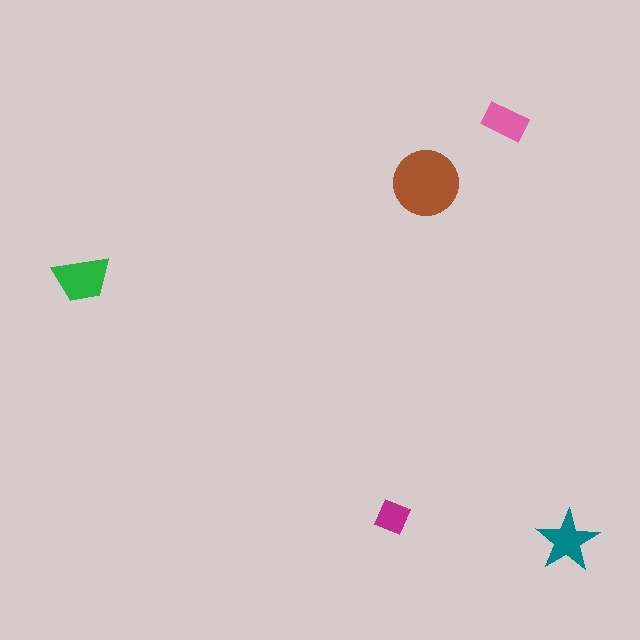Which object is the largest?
The brown circle.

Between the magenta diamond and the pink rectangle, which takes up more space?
The pink rectangle.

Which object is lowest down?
The teal star is bottommost.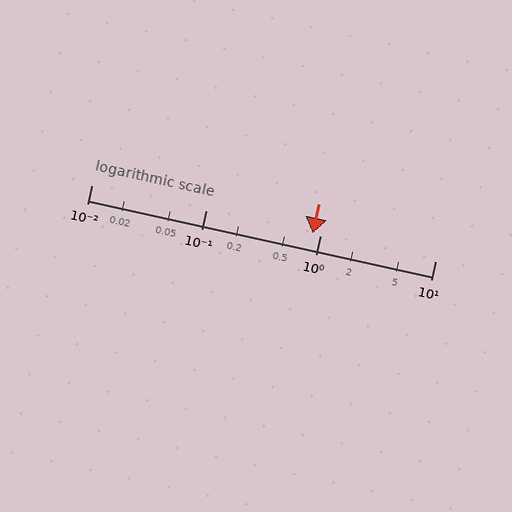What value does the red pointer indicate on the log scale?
The pointer indicates approximately 0.86.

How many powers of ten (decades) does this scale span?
The scale spans 3 decades, from 0.01 to 10.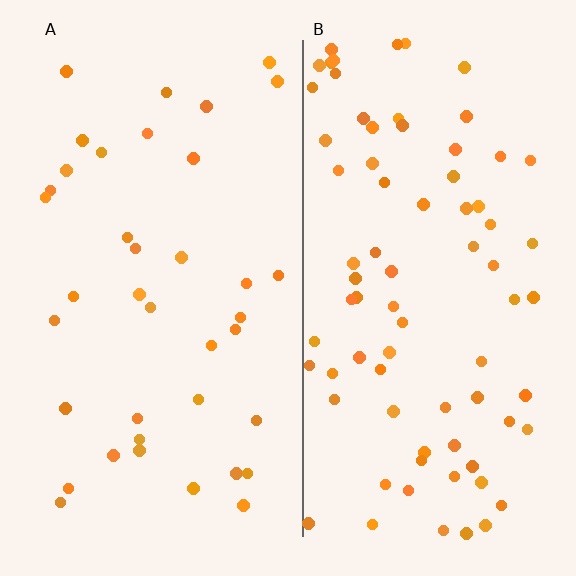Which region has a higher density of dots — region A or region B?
B (the right).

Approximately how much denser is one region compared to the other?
Approximately 2.0× — region B over region A.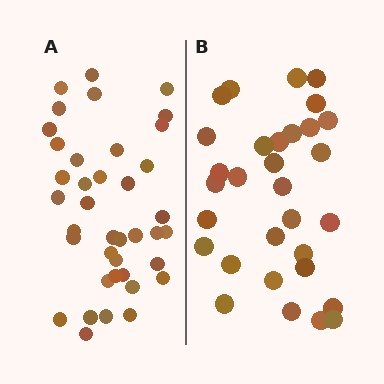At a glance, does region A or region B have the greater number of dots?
Region A (the left region) has more dots.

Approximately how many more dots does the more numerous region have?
Region A has roughly 8 or so more dots than region B.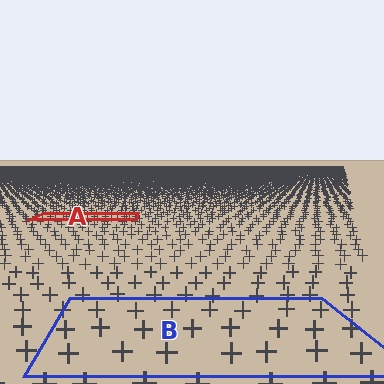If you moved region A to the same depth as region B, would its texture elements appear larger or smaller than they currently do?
They would appear larger. At a closer depth, the same texture elements are projected at a bigger on-screen size.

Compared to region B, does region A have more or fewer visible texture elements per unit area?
Region A has more texture elements per unit area — they are packed more densely because it is farther away.